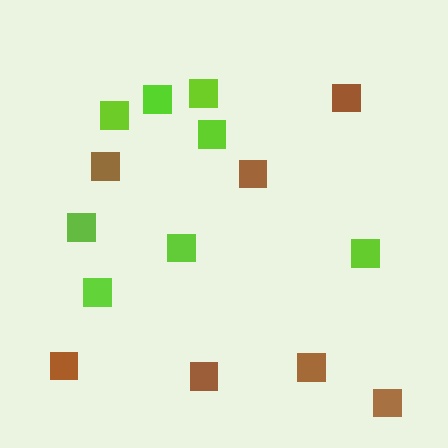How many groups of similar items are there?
There are 2 groups: one group of brown squares (7) and one group of lime squares (8).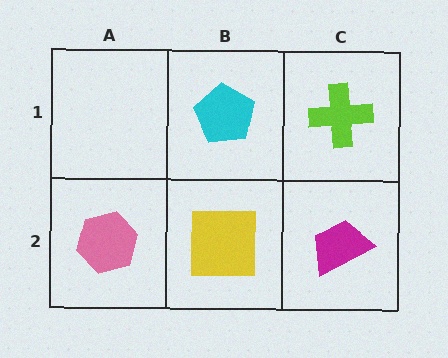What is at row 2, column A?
A pink hexagon.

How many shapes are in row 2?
3 shapes.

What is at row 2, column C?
A magenta trapezoid.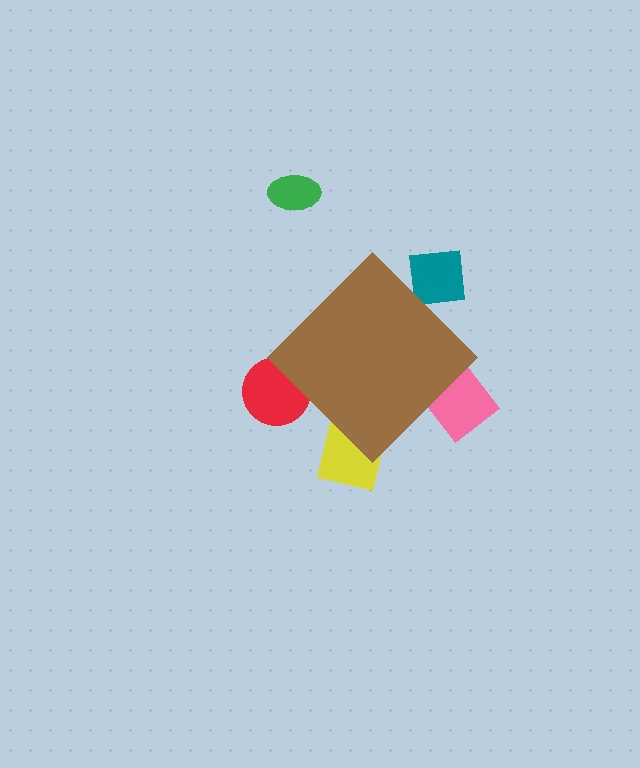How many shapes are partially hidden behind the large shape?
4 shapes are partially hidden.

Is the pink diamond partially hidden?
Yes, the pink diamond is partially hidden behind the brown diamond.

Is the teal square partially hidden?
Yes, the teal square is partially hidden behind the brown diamond.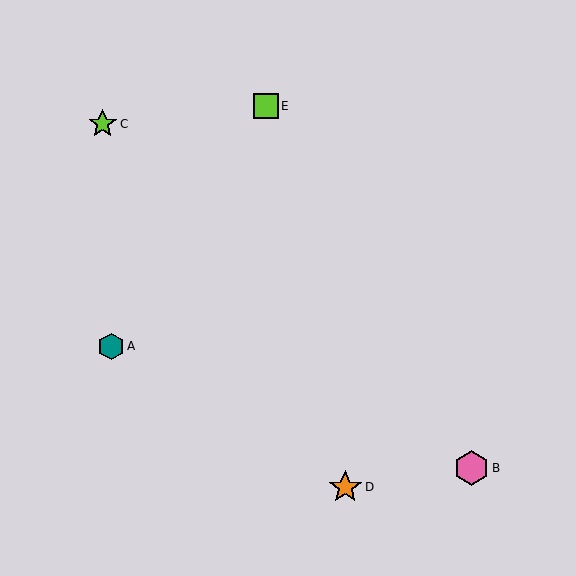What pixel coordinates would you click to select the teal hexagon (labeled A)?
Click at (111, 346) to select the teal hexagon A.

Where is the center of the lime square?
The center of the lime square is at (266, 106).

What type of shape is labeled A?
Shape A is a teal hexagon.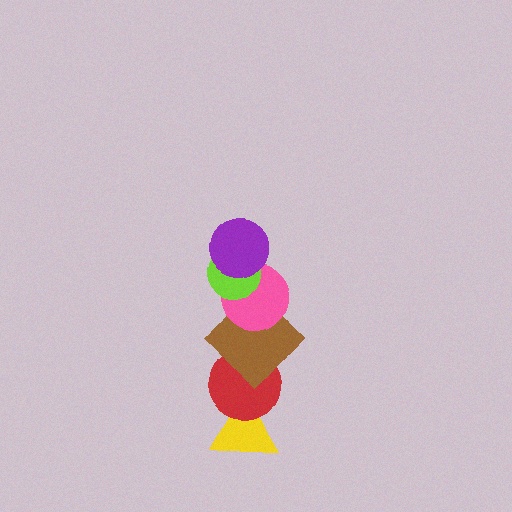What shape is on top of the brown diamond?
The pink circle is on top of the brown diamond.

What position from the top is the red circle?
The red circle is 5th from the top.